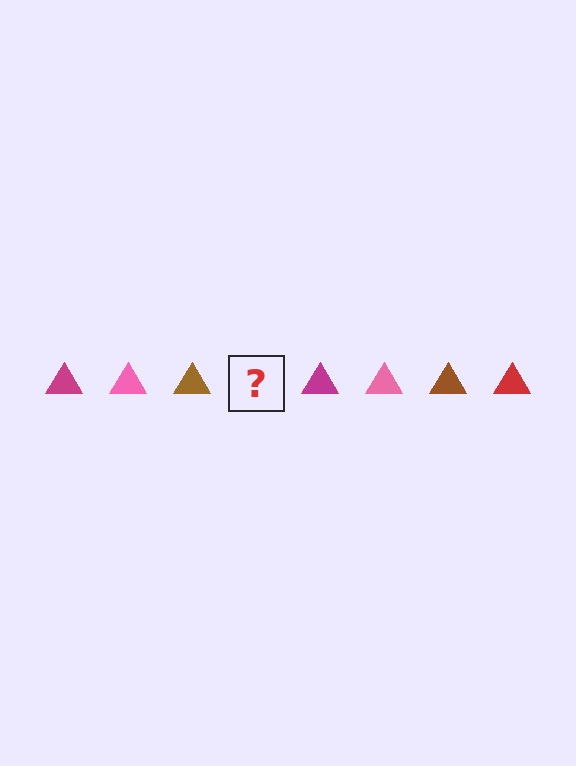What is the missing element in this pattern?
The missing element is a red triangle.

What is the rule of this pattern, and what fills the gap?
The rule is that the pattern cycles through magenta, pink, brown, red triangles. The gap should be filled with a red triangle.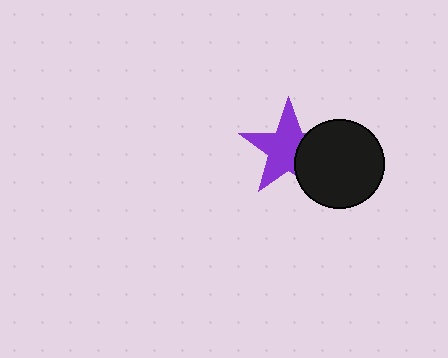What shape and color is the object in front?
The object in front is a black circle.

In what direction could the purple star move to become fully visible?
The purple star could move left. That would shift it out from behind the black circle entirely.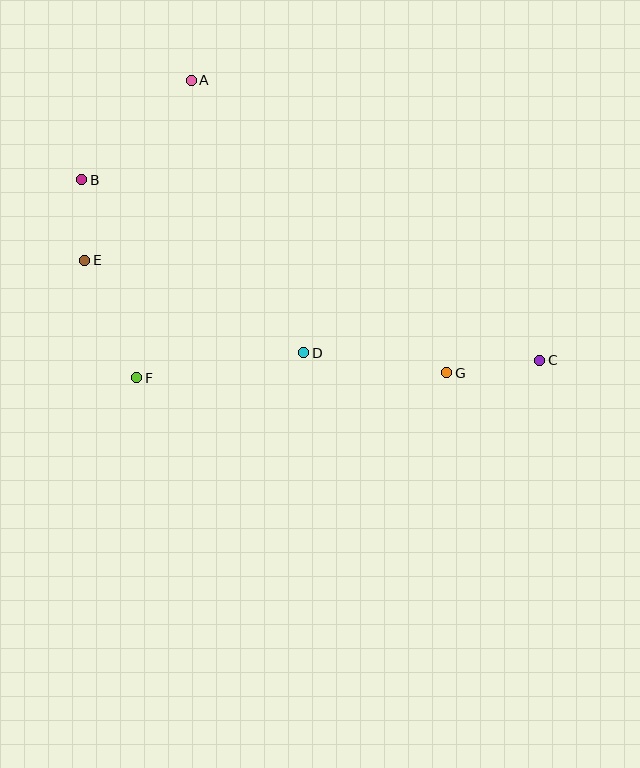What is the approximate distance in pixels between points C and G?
The distance between C and G is approximately 94 pixels.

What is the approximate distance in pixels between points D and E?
The distance between D and E is approximately 238 pixels.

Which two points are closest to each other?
Points B and E are closest to each other.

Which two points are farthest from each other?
Points B and C are farthest from each other.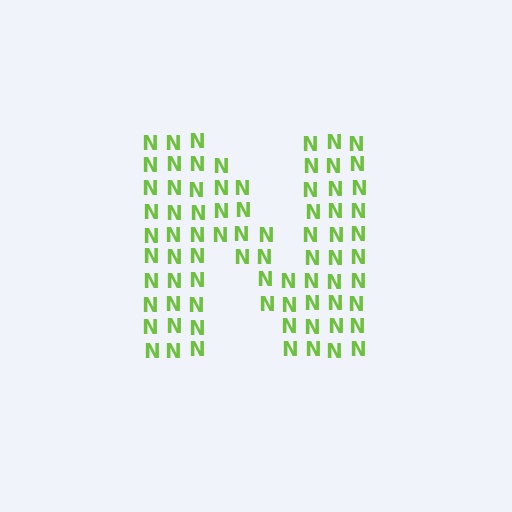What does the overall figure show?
The overall figure shows the letter N.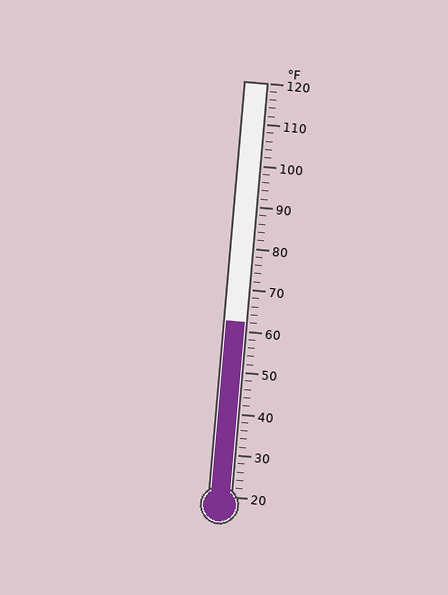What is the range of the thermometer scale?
The thermometer scale ranges from 20°F to 120°F.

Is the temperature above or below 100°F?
The temperature is below 100°F.